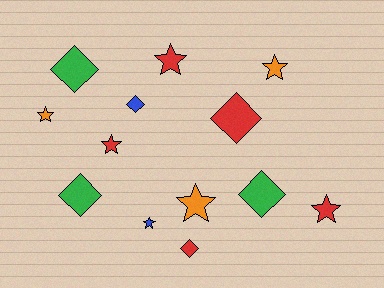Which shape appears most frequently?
Star, with 7 objects.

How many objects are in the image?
There are 13 objects.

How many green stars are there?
There are no green stars.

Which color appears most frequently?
Red, with 5 objects.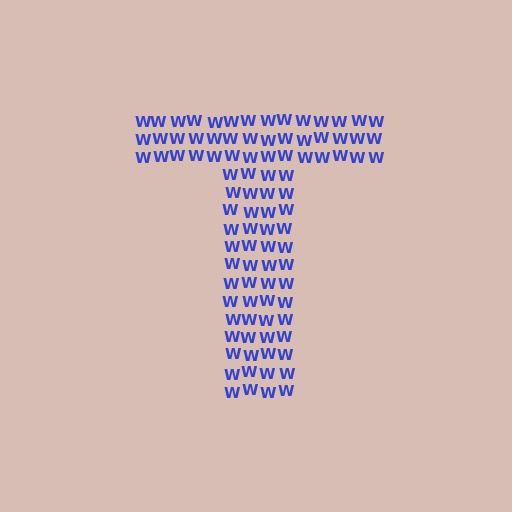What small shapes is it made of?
It is made of small letter W's.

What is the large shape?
The large shape is the letter T.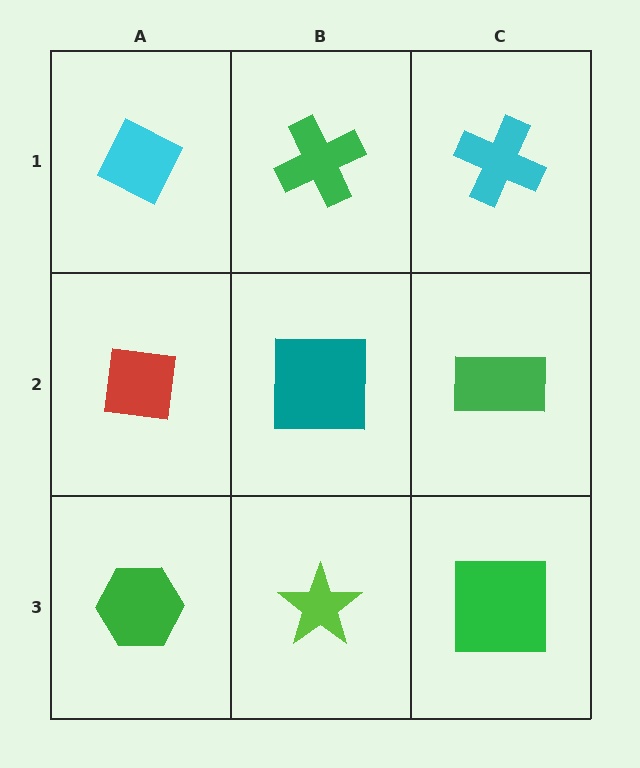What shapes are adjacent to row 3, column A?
A red square (row 2, column A), a lime star (row 3, column B).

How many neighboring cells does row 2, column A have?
3.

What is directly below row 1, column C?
A green rectangle.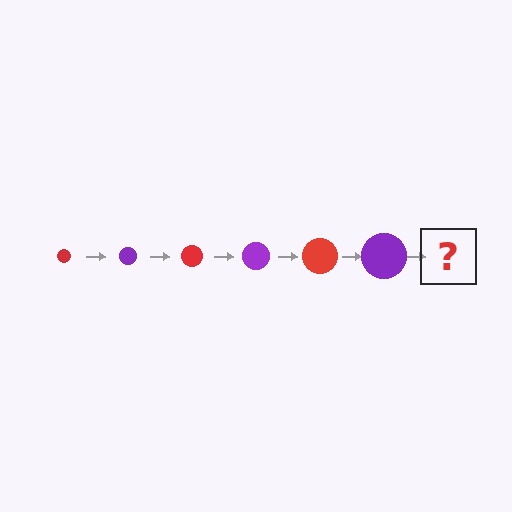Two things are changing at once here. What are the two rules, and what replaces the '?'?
The two rules are that the circle grows larger each step and the color cycles through red and purple. The '?' should be a red circle, larger than the previous one.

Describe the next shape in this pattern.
It should be a red circle, larger than the previous one.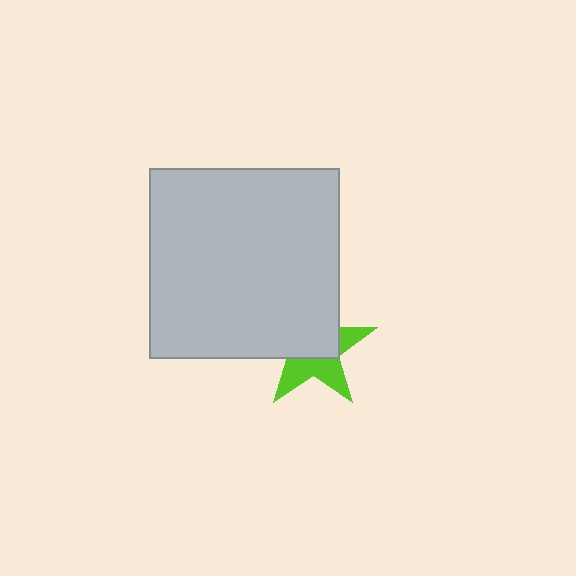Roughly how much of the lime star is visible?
A small part of it is visible (roughly 44%).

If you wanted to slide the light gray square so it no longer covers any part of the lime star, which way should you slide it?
Slide it toward the upper-left — that is the most direct way to separate the two shapes.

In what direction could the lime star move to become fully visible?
The lime star could move toward the lower-right. That would shift it out from behind the light gray square entirely.